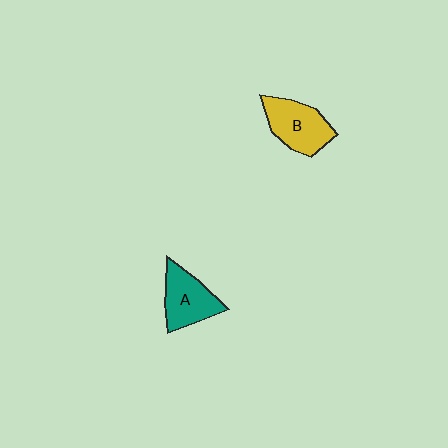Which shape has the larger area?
Shape B (yellow).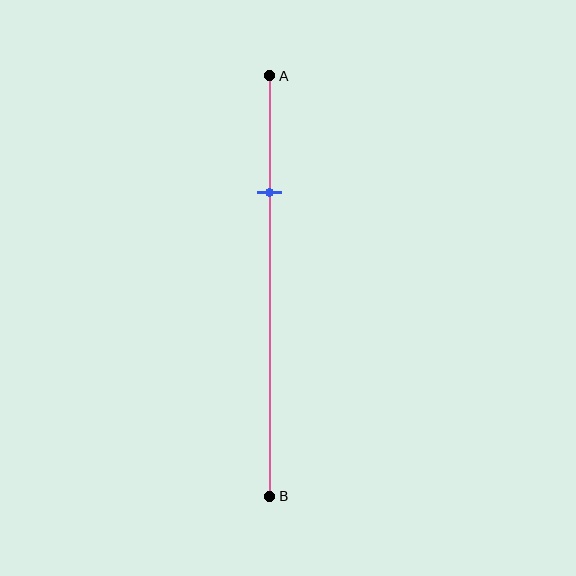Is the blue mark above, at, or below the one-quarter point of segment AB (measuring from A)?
The blue mark is approximately at the one-quarter point of segment AB.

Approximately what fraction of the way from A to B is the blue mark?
The blue mark is approximately 30% of the way from A to B.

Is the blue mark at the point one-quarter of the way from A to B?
Yes, the mark is approximately at the one-quarter point.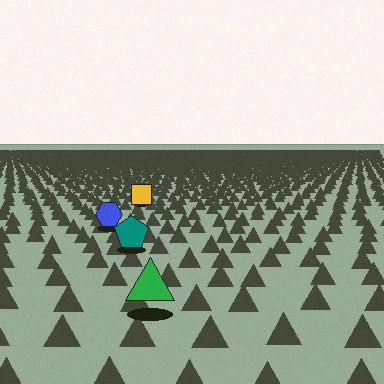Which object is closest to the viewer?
The green triangle is closest. The texture marks near it are larger and more spread out.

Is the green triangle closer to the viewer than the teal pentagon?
Yes. The green triangle is closer — you can tell from the texture gradient: the ground texture is coarser near it.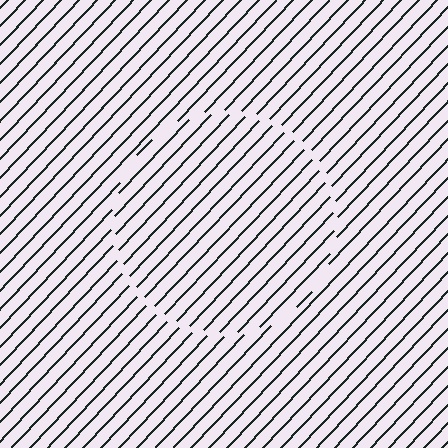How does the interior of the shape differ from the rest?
The interior of the shape contains the same grating, shifted by half a period — the contour is defined by the phase discontinuity where line-ends from the inner and outer gratings abut.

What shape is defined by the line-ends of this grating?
An illusory circle. The interior of the shape contains the same grating, shifted by half a period — the contour is defined by the phase discontinuity where line-ends from the inner and outer gratings abut.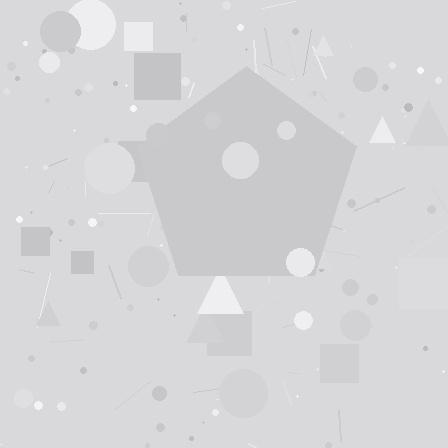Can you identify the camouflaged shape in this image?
The camouflaged shape is a pentagon.